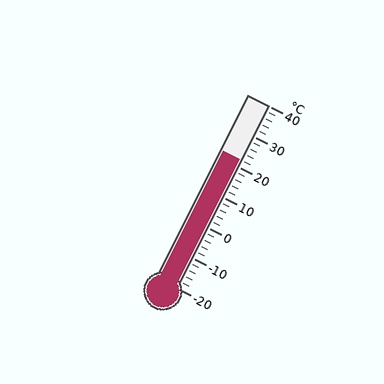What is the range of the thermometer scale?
The thermometer scale ranges from -20°C to 40°C.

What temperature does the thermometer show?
The thermometer shows approximately 22°C.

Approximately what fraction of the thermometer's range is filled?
The thermometer is filled to approximately 70% of its range.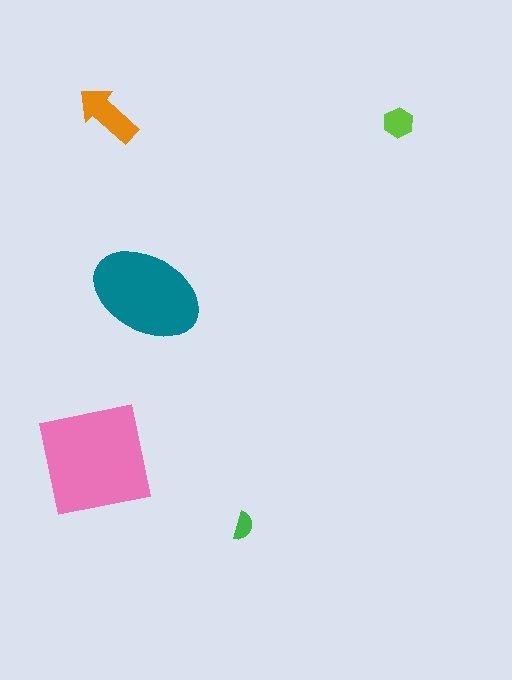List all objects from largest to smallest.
The pink square, the teal ellipse, the orange arrow, the lime hexagon, the green semicircle.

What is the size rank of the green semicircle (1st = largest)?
5th.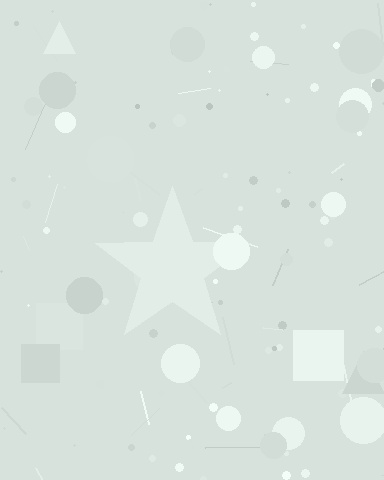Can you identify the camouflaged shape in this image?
The camouflaged shape is a star.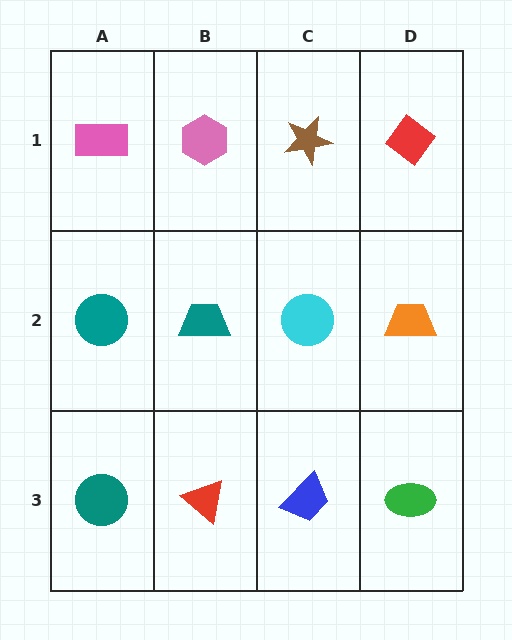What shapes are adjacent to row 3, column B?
A teal trapezoid (row 2, column B), a teal circle (row 3, column A), a blue trapezoid (row 3, column C).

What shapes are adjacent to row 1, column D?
An orange trapezoid (row 2, column D), a brown star (row 1, column C).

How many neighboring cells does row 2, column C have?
4.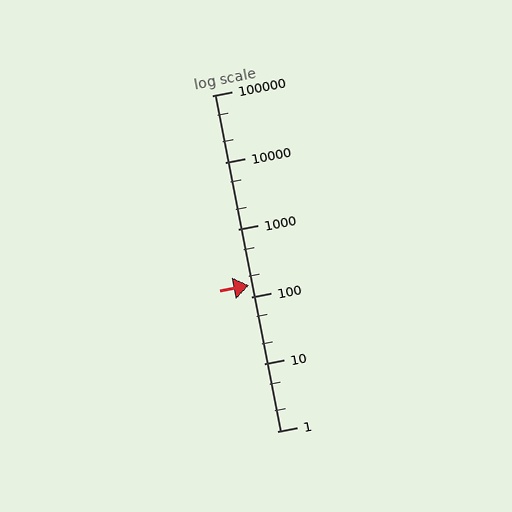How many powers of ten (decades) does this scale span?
The scale spans 5 decades, from 1 to 100000.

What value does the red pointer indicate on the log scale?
The pointer indicates approximately 150.